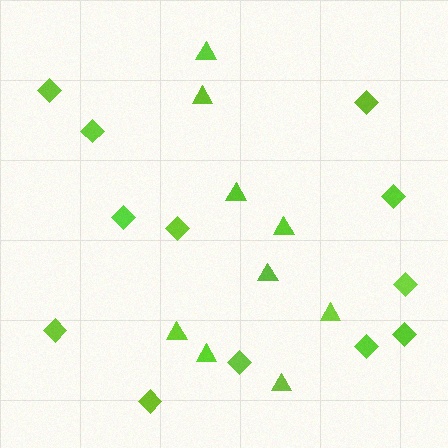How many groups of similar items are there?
There are 2 groups: one group of triangles (9) and one group of diamonds (12).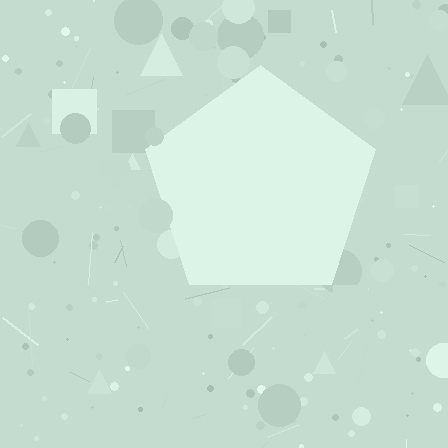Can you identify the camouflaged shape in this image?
The camouflaged shape is a pentagon.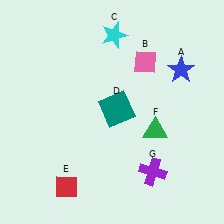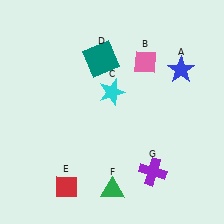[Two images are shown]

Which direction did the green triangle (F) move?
The green triangle (F) moved down.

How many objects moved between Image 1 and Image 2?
3 objects moved between the two images.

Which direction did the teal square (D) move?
The teal square (D) moved up.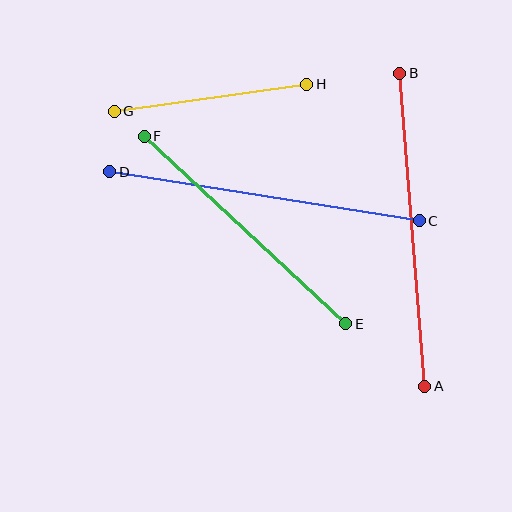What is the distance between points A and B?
The distance is approximately 314 pixels.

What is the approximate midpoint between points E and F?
The midpoint is at approximately (245, 230) pixels.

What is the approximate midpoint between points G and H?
The midpoint is at approximately (211, 98) pixels.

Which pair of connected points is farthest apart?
Points A and B are farthest apart.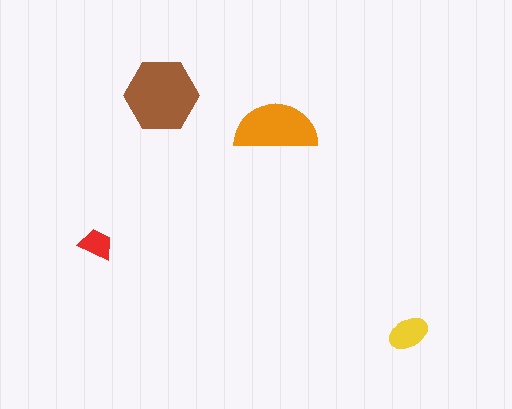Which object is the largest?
The brown hexagon.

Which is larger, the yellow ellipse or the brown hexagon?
The brown hexagon.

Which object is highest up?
The brown hexagon is topmost.